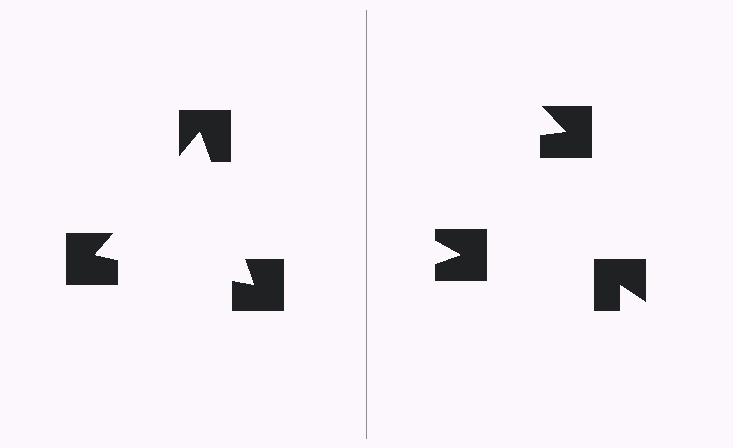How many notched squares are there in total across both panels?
6 — 3 on each side.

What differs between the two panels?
The notched squares are positioned identically on both sides; only the wedge orientations differ. On the left they align to a triangle; on the right they are misaligned.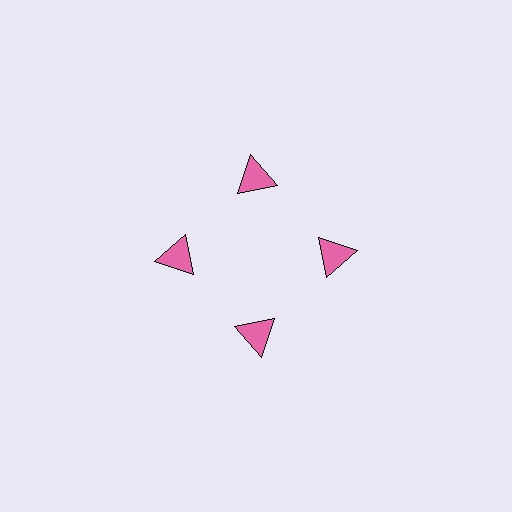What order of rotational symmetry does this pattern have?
This pattern has 4-fold rotational symmetry.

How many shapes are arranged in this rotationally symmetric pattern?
There are 4 shapes, arranged in 4 groups of 1.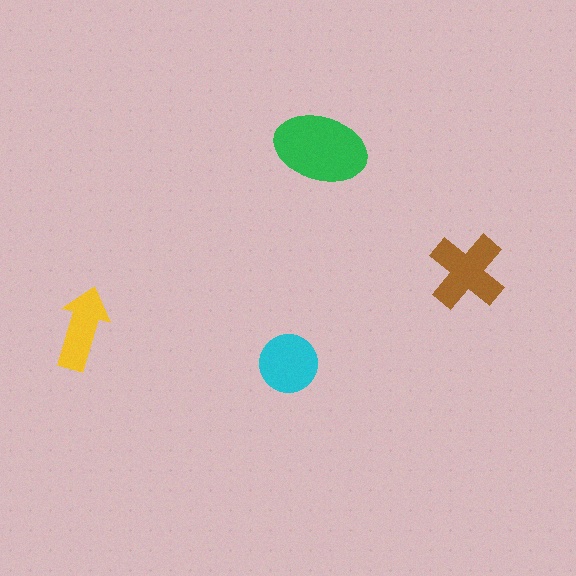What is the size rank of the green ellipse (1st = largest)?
1st.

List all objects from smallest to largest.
The yellow arrow, the cyan circle, the brown cross, the green ellipse.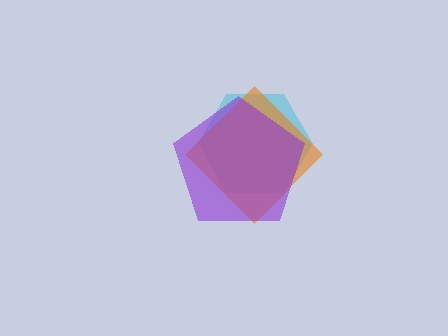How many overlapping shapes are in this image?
There are 3 overlapping shapes in the image.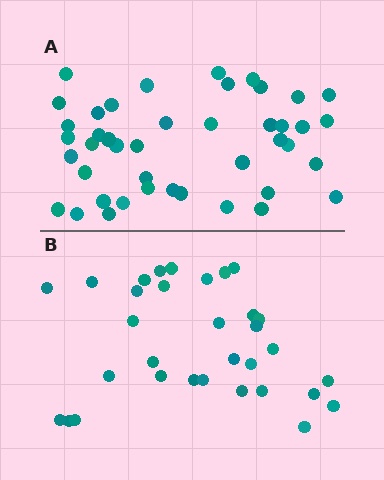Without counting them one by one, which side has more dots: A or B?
Region A (the top region) has more dots.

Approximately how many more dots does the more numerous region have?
Region A has roughly 12 or so more dots than region B.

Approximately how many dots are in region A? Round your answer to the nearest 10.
About 40 dots. (The exact count is 43, which rounds to 40.)